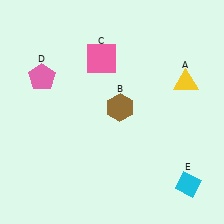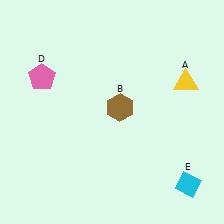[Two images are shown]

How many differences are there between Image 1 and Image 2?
There is 1 difference between the two images.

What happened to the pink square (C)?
The pink square (C) was removed in Image 2. It was in the top-left area of Image 1.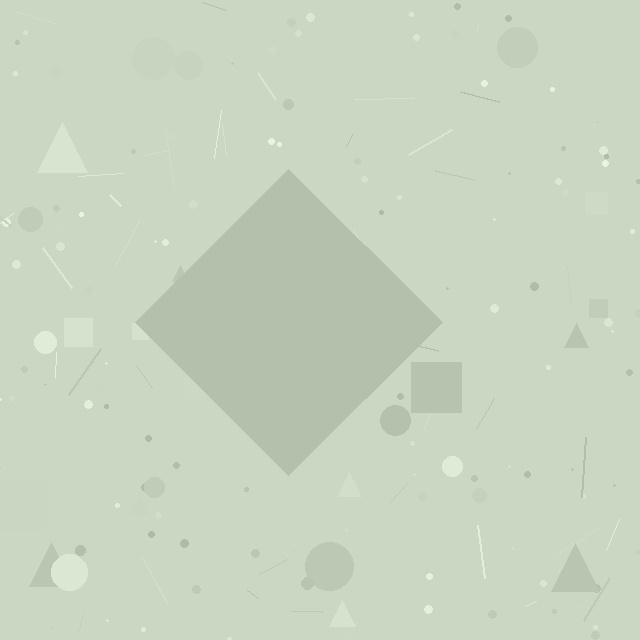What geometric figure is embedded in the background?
A diamond is embedded in the background.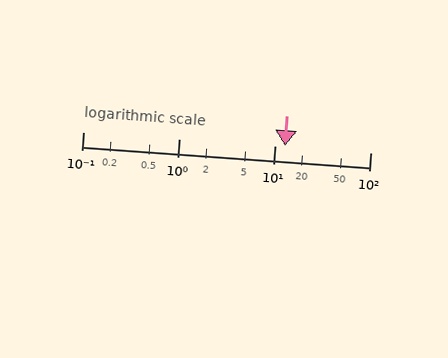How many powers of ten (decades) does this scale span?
The scale spans 3 decades, from 0.1 to 100.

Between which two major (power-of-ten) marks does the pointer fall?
The pointer is between 10 and 100.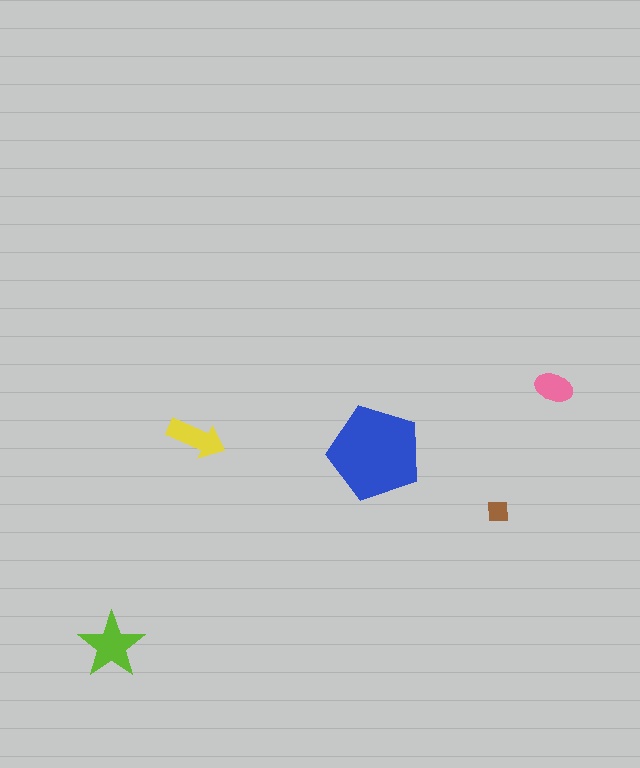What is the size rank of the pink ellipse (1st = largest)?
4th.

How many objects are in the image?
There are 5 objects in the image.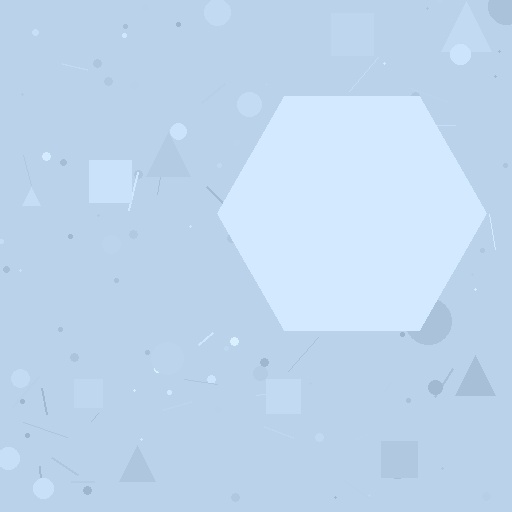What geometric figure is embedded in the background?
A hexagon is embedded in the background.